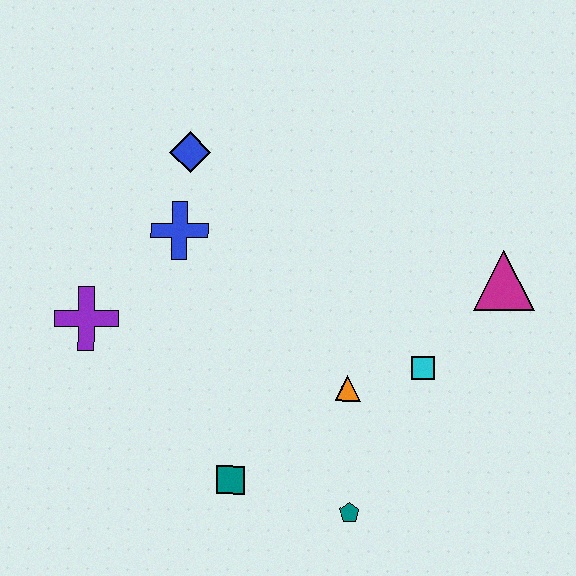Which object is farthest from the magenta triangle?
The purple cross is farthest from the magenta triangle.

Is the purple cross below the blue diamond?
Yes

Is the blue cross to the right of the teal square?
No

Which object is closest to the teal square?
The teal pentagon is closest to the teal square.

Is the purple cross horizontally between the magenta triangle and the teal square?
No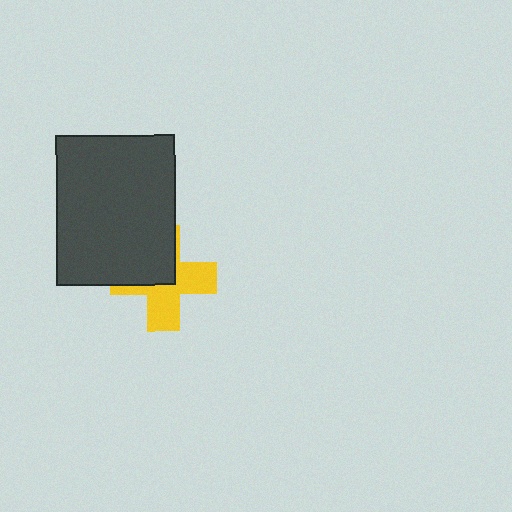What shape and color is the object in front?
The object in front is a dark gray rectangle.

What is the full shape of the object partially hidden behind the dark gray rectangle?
The partially hidden object is a yellow cross.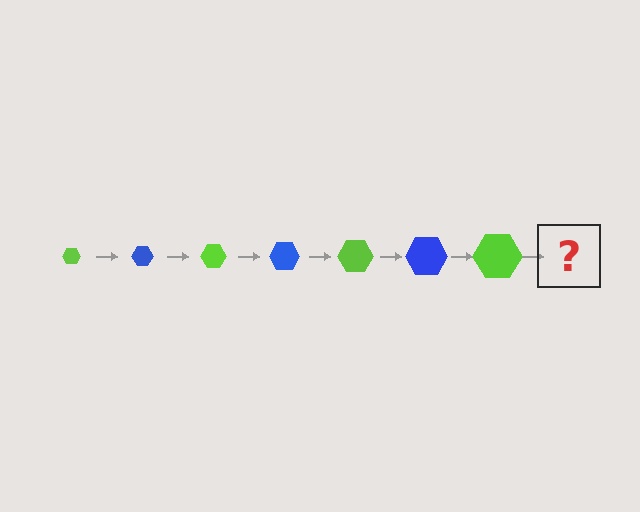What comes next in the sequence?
The next element should be a blue hexagon, larger than the previous one.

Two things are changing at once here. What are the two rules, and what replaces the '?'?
The two rules are that the hexagon grows larger each step and the color cycles through lime and blue. The '?' should be a blue hexagon, larger than the previous one.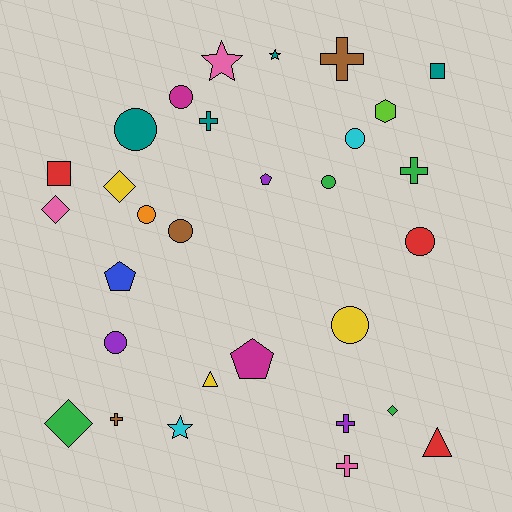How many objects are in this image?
There are 30 objects.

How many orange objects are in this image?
There is 1 orange object.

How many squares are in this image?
There are 2 squares.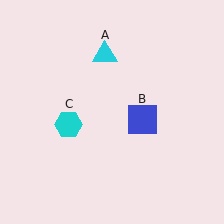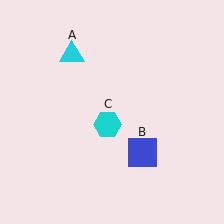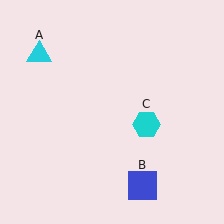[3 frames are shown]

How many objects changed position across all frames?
3 objects changed position: cyan triangle (object A), blue square (object B), cyan hexagon (object C).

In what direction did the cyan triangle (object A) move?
The cyan triangle (object A) moved left.